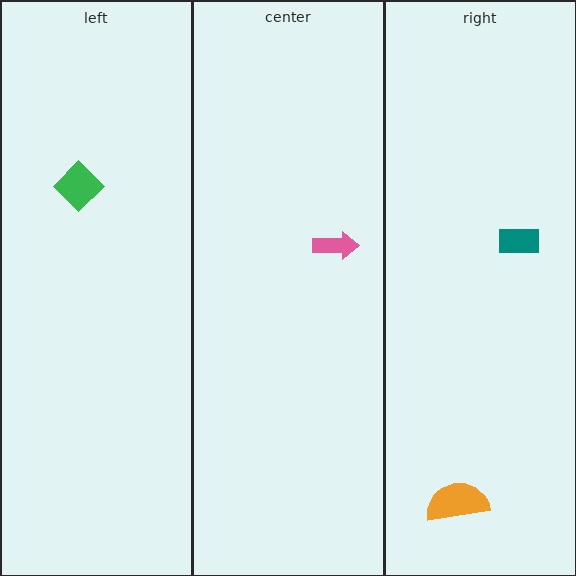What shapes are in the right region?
The teal rectangle, the orange semicircle.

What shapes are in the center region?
The pink arrow.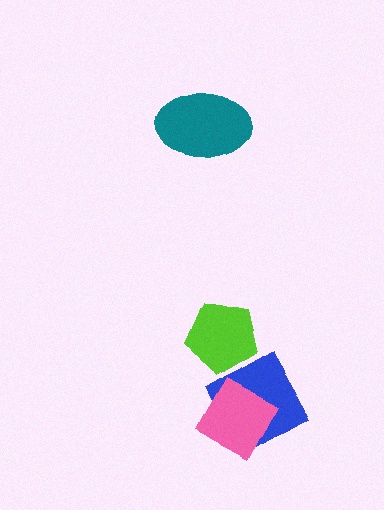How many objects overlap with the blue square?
1 object overlaps with the blue square.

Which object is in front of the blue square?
The pink diamond is in front of the blue square.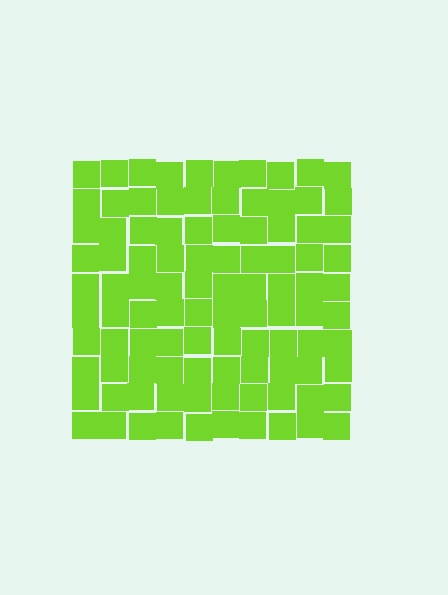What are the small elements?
The small elements are squares.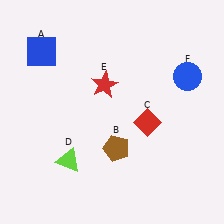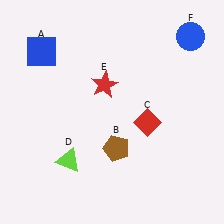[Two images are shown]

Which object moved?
The blue circle (F) moved up.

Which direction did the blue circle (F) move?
The blue circle (F) moved up.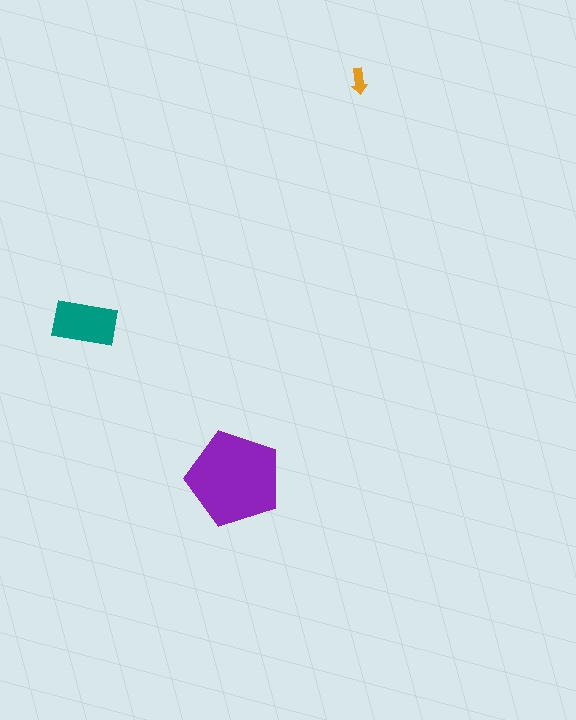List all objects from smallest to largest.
The orange arrow, the teal rectangle, the purple pentagon.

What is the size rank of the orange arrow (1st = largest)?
3rd.